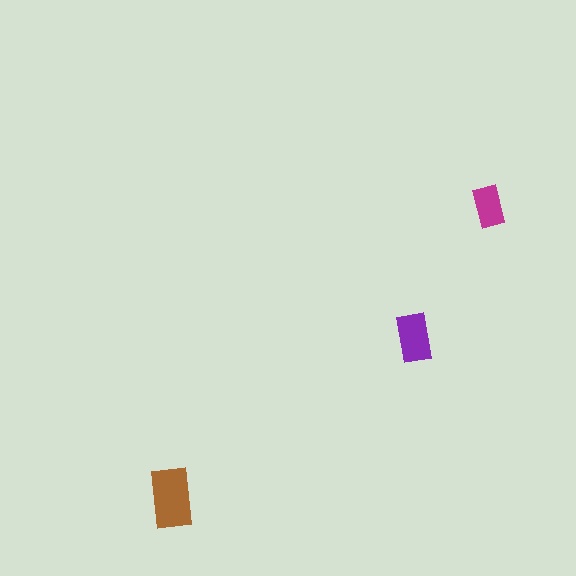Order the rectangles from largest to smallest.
the brown one, the purple one, the magenta one.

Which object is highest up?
The magenta rectangle is topmost.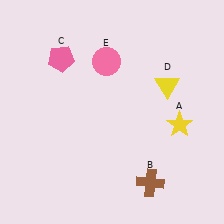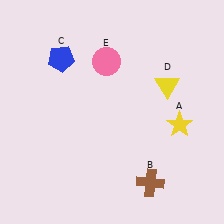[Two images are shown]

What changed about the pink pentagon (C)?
In Image 1, C is pink. In Image 2, it changed to blue.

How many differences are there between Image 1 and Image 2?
There is 1 difference between the two images.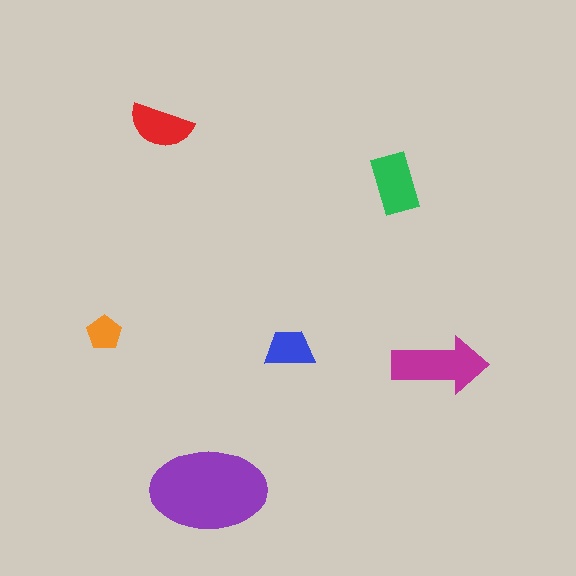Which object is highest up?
The red semicircle is topmost.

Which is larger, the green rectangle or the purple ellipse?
The purple ellipse.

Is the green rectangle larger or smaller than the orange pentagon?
Larger.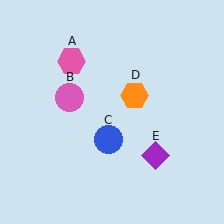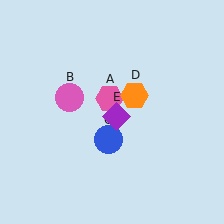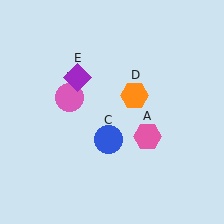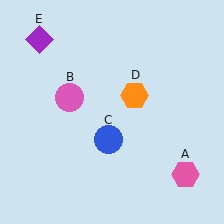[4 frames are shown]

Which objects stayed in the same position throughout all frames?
Pink circle (object B) and blue circle (object C) and orange hexagon (object D) remained stationary.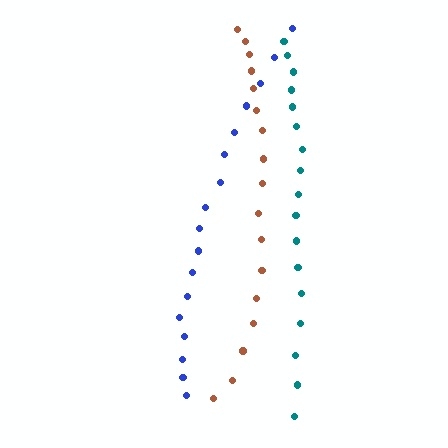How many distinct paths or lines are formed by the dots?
There are 3 distinct paths.